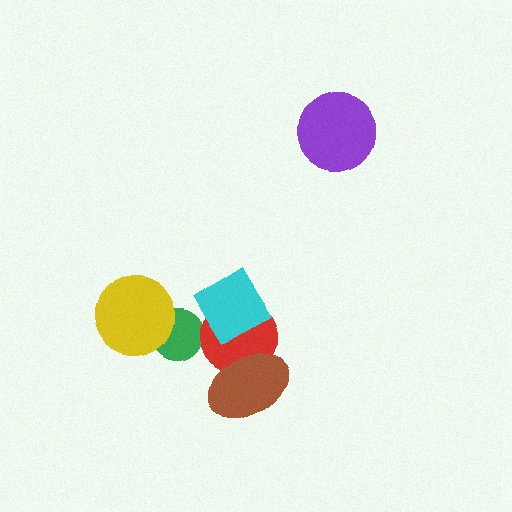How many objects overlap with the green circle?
1 object overlaps with the green circle.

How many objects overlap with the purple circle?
0 objects overlap with the purple circle.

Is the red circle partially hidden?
Yes, it is partially covered by another shape.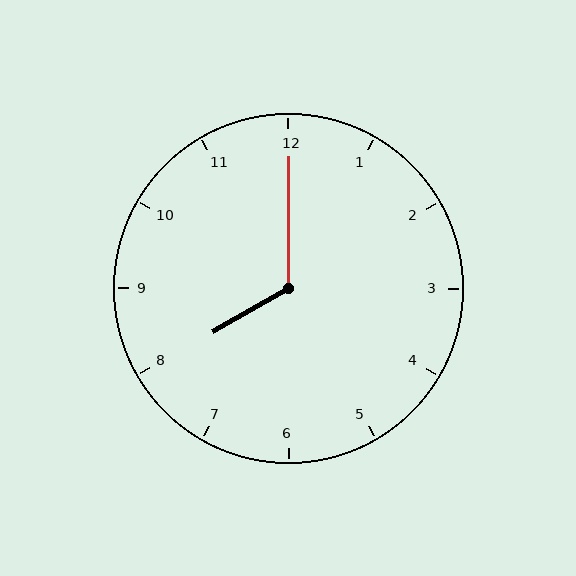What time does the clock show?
8:00.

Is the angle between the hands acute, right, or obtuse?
It is obtuse.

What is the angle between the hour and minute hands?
Approximately 120 degrees.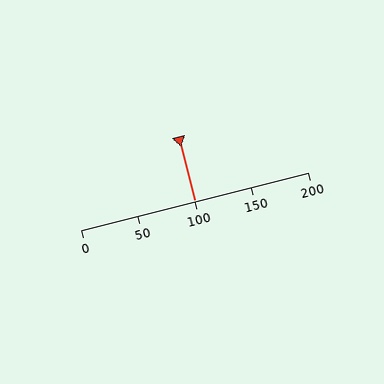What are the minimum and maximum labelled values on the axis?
The axis runs from 0 to 200.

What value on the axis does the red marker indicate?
The marker indicates approximately 100.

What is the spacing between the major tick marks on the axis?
The major ticks are spaced 50 apart.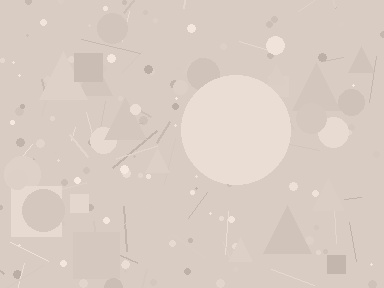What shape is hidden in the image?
A circle is hidden in the image.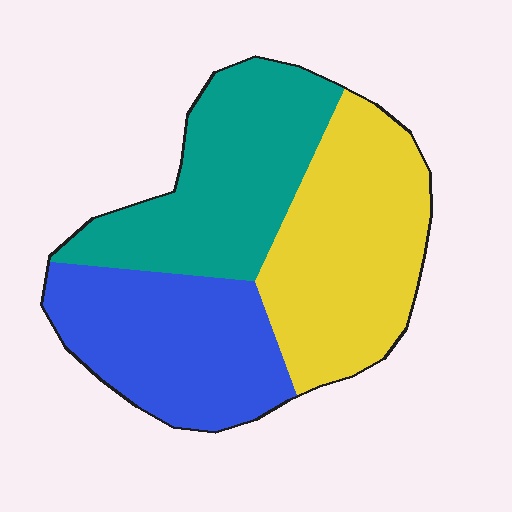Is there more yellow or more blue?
Yellow.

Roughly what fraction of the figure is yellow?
Yellow covers around 35% of the figure.